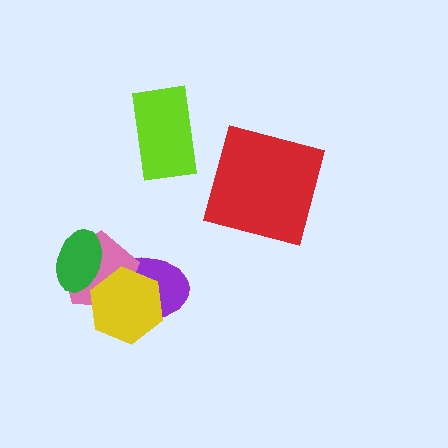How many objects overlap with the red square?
0 objects overlap with the red square.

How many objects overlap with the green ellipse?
2 objects overlap with the green ellipse.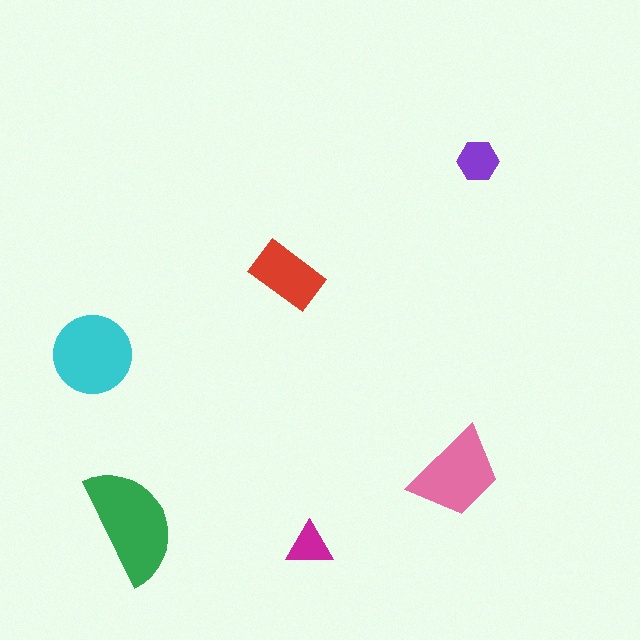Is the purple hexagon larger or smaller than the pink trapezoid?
Smaller.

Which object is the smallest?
The magenta triangle.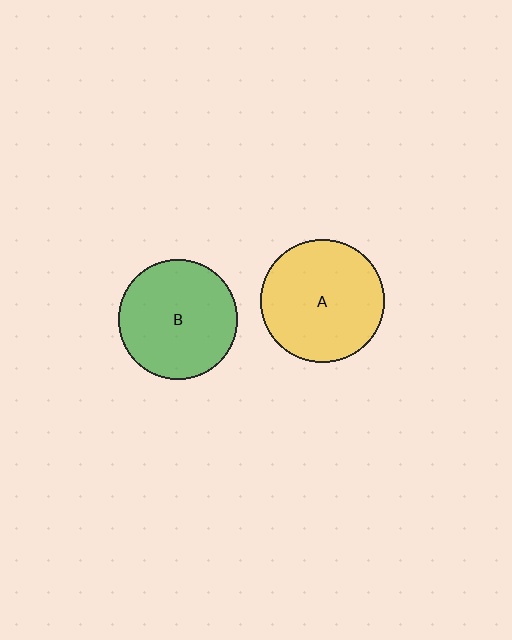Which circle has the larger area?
Circle A (yellow).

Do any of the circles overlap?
No, none of the circles overlap.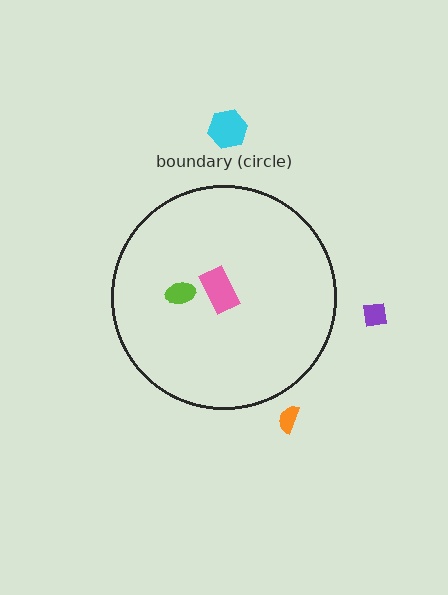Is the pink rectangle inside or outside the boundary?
Inside.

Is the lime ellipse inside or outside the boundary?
Inside.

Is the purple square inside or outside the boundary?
Outside.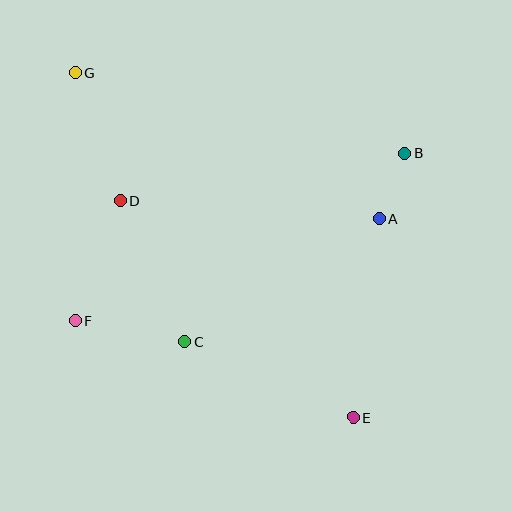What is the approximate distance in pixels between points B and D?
The distance between B and D is approximately 287 pixels.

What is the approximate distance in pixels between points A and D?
The distance between A and D is approximately 259 pixels.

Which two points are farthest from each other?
Points E and G are farthest from each other.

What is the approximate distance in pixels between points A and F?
The distance between A and F is approximately 321 pixels.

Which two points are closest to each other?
Points A and B are closest to each other.